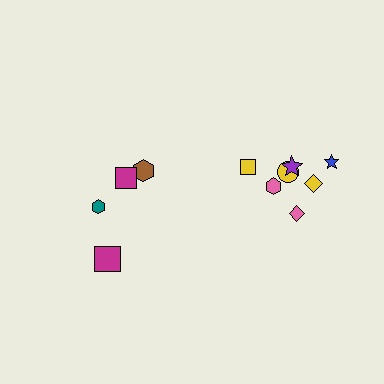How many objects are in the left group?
There are 4 objects.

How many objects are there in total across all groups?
There are 11 objects.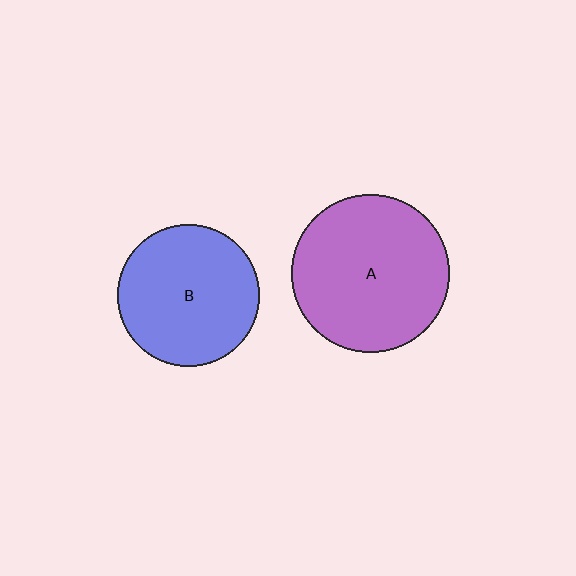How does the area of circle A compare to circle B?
Approximately 1.2 times.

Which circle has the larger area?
Circle A (purple).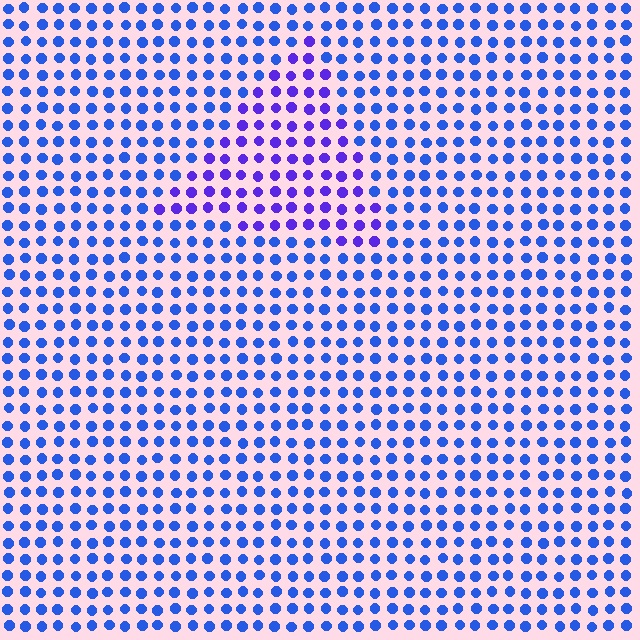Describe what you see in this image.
The image is filled with small blue elements in a uniform arrangement. A triangle-shaped region is visible where the elements are tinted to a slightly different hue, forming a subtle color boundary.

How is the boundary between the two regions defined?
The boundary is defined purely by a slight shift in hue (about 33 degrees). Spacing, size, and orientation are identical on both sides.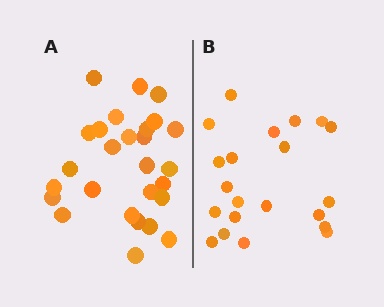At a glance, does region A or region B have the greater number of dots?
Region A (the left region) has more dots.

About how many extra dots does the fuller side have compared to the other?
Region A has about 6 more dots than region B.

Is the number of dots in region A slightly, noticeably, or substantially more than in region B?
Region A has noticeably more, but not dramatically so. The ratio is roughly 1.3 to 1.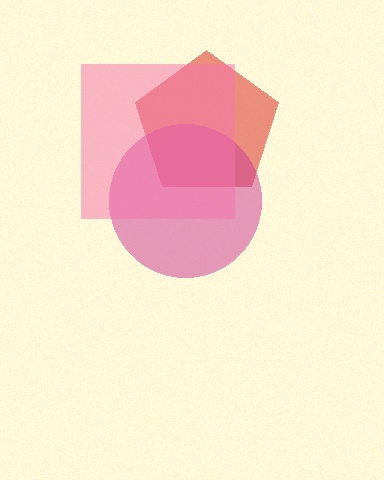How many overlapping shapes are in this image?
There are 3 overlapping shapes in the image.